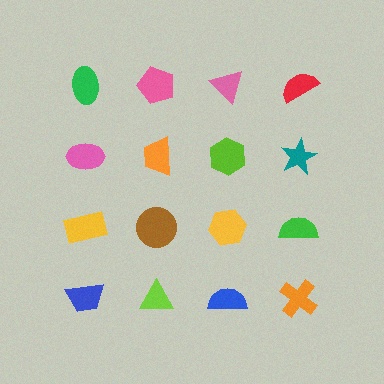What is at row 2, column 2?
An orange trapezoid.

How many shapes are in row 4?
4 shapes.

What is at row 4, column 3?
A blue semicircle.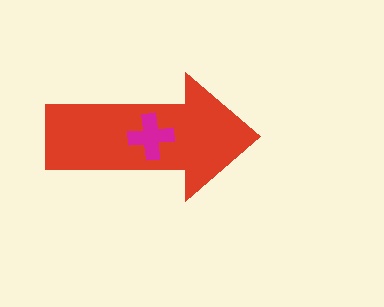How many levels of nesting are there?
2.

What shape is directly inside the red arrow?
The magenta cross.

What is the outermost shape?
The red arrow.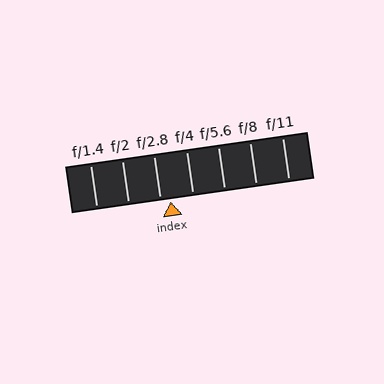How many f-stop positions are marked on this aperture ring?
There are 7 f-stop positions marked.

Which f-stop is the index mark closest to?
The index mark is closest to f/2.8.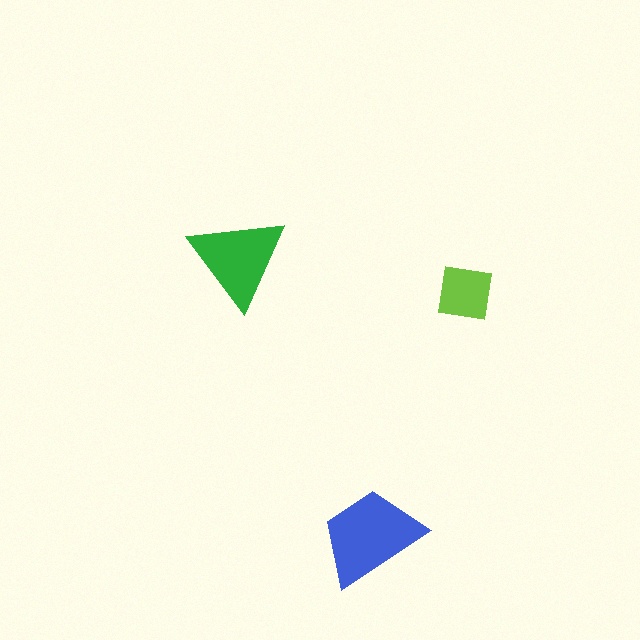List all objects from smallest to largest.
The lime square, the green triangle, the blue trapezoid.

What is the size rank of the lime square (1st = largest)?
3rd.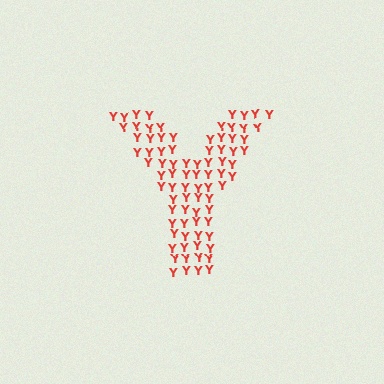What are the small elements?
The small elements are letter Y's.